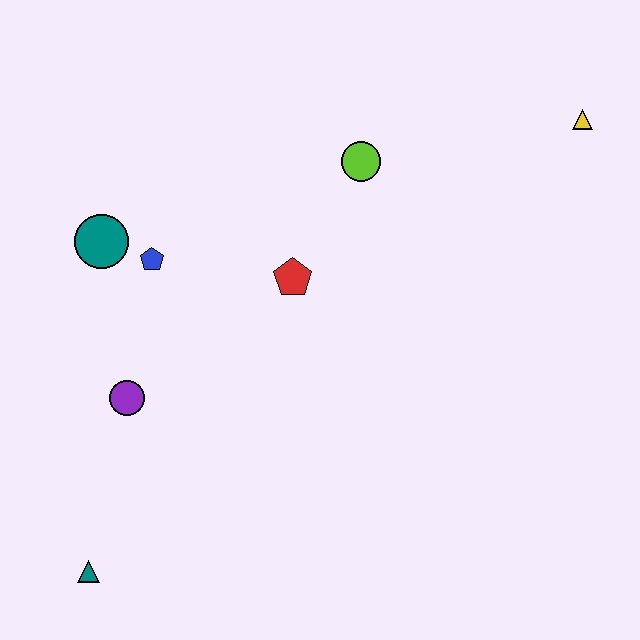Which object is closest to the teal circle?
The blue pentagon is closest to the teal circle.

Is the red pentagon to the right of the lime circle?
No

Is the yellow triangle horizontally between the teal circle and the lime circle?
No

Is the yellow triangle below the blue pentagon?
No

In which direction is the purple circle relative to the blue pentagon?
The purple circle is below the blue pentagon.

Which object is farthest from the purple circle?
The yellow triangle is farthest from the purple circle.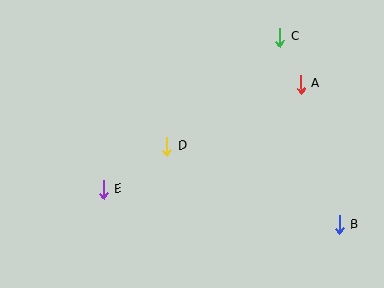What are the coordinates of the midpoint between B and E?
The midpoint between B and E is at (221, 207).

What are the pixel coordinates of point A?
Point A is at (300, 84).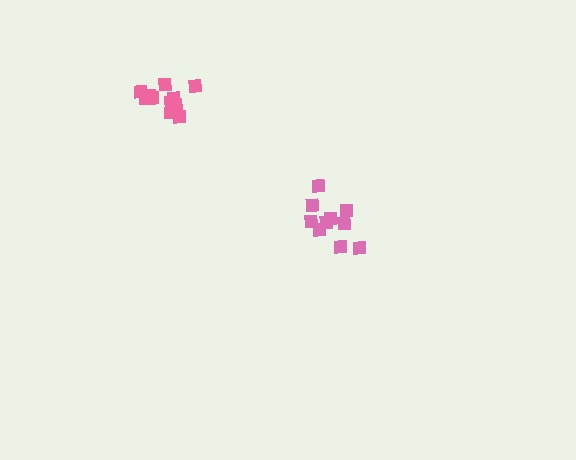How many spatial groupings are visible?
There are 2 spatial groupings.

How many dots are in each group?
Group 1: 10 dots, Group 2: 11 dots (21 total).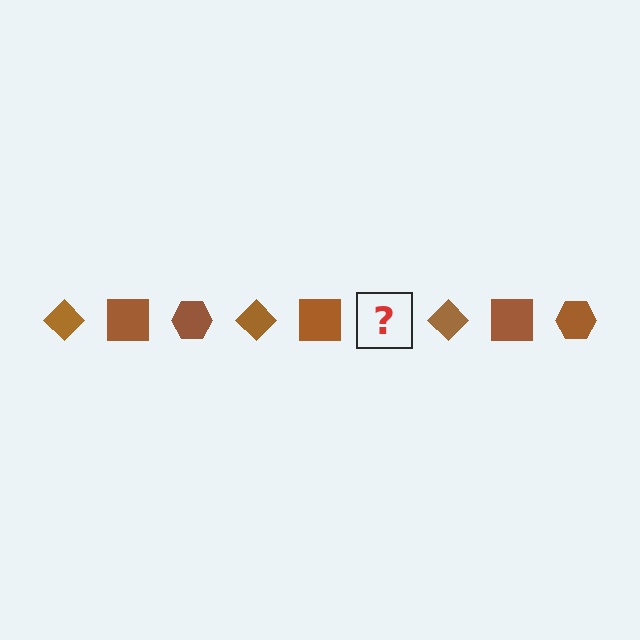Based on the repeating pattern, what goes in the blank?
The blank should be a brown hexagon.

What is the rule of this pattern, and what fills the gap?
The rule is that the pattern cycles through diamond, square, hexagon shapes in brown. The gap should be filled with a brown hexagon.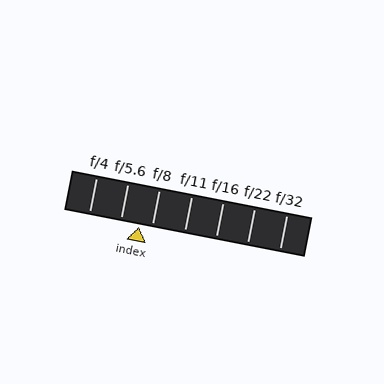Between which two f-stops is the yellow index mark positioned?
The index mark is between f/5.6 and f/8.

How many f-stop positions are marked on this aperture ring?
There are 7 f-stop positions marked.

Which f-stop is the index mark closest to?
The index mark is closest to f/8.